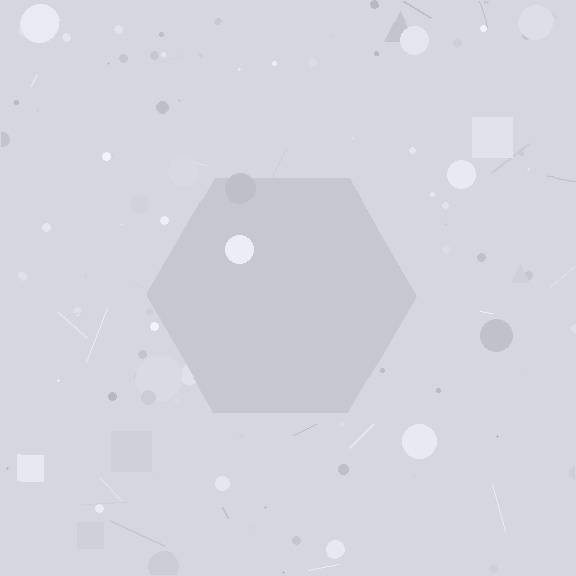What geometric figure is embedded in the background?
A hexagon is embedded in the background.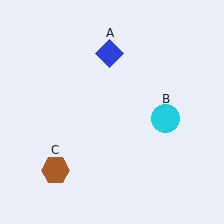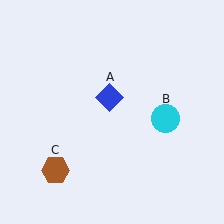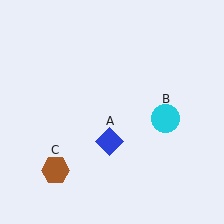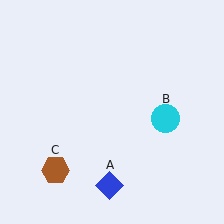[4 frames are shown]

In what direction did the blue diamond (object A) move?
The blue diamond (object A) moved down.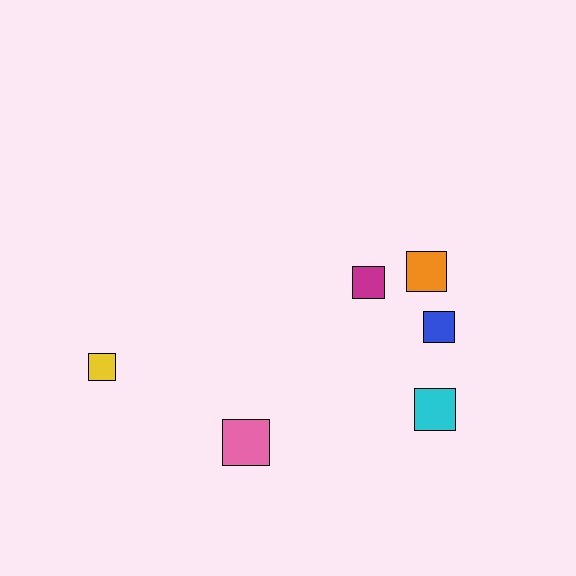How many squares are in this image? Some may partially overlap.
There are 6 squares.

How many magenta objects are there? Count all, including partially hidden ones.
There is 1 magenta object.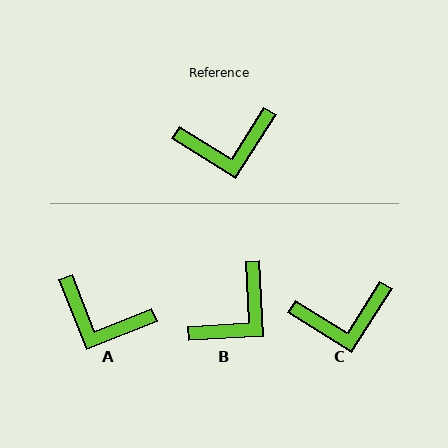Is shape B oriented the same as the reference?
No, it is off by about 35 degrees.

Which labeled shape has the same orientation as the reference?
C.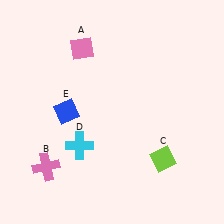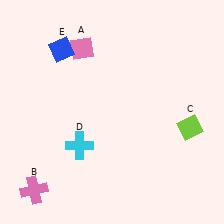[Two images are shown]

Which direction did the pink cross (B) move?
The pink cross (B) moved down.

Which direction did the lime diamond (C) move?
The lime diamond (C) moved up.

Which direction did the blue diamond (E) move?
The blue diamond (E) moved up.